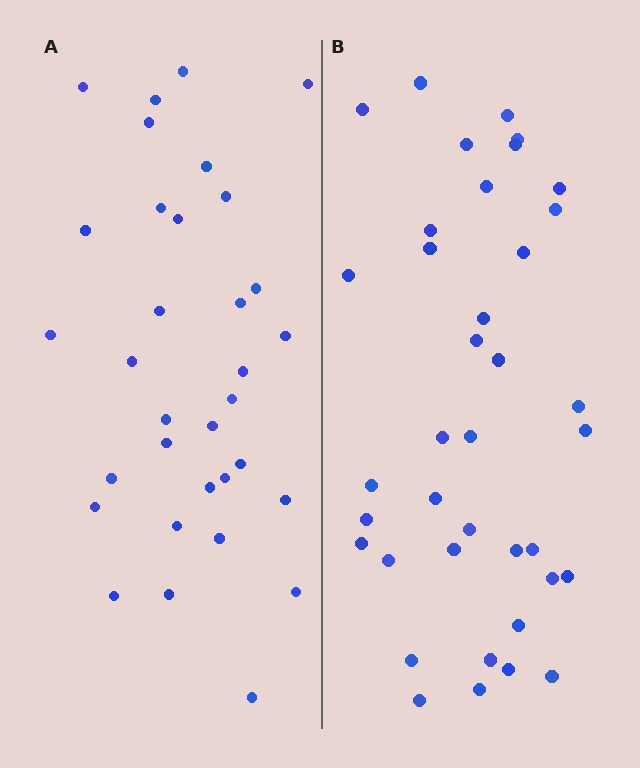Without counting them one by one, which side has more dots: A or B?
Region B (the right region) has more dots.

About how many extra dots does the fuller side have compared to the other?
Region B has about 5 more dots than region A.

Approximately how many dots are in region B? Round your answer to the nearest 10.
About 40 dots. (The exact count is 38, which rounds to 40.)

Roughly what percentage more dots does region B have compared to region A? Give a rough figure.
About 15% more.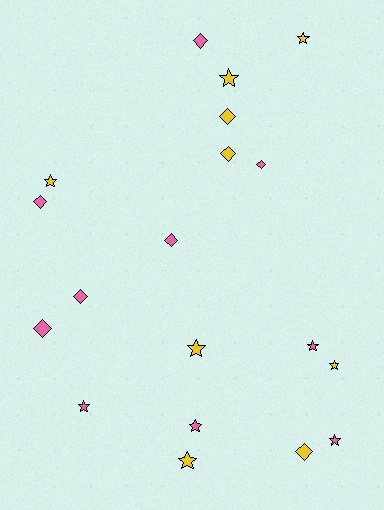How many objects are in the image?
There are 19 objects.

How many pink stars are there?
There are 4 pink stars.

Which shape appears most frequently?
Star, with 10 objects.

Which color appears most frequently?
Pink, with 10 objects.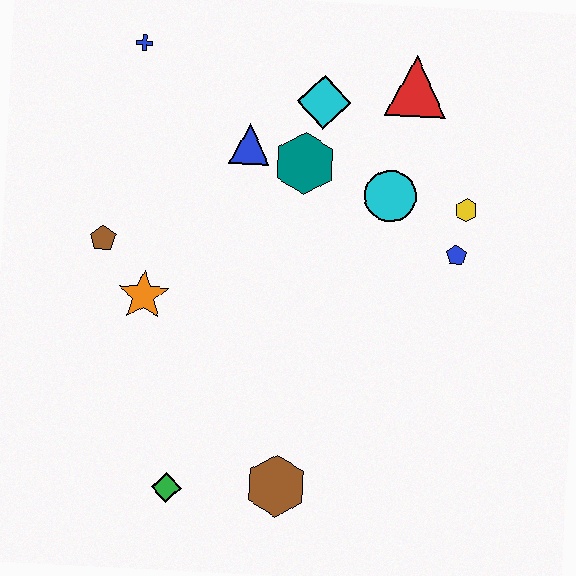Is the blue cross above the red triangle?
Yes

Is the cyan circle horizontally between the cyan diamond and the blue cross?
No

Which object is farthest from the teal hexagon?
The green diamond is farthest from the teal hexagon.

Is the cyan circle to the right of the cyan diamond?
Yes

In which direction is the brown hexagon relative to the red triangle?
The brown hexagon is below the red triangle.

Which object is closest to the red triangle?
The cyan diamond is closest to the red triangle.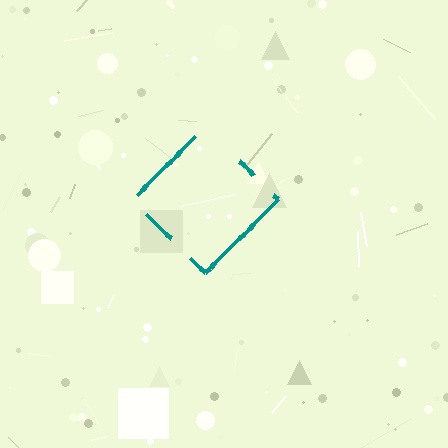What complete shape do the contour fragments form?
The contour fragments form a diamond.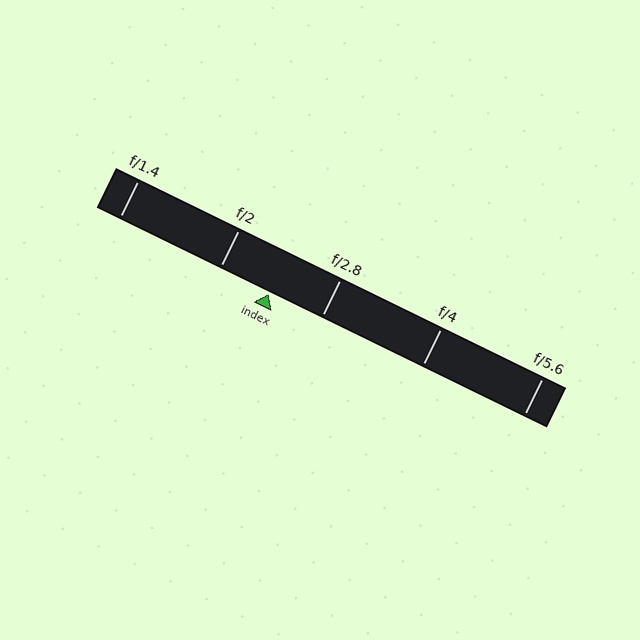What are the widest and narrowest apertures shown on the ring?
The widest aperture shown is f/1.4 and the narrowest is f/5.6.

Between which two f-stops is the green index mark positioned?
The index mark is between f/2 and f/2.8.